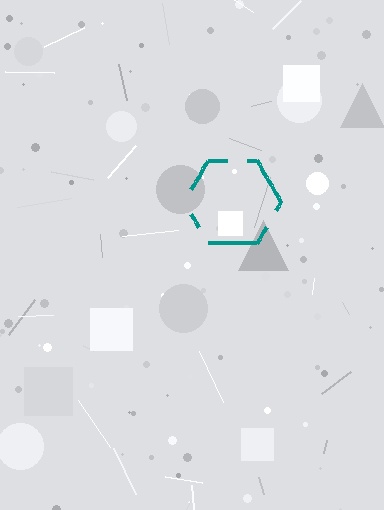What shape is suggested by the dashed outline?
The dashed outline suggests a hexagon.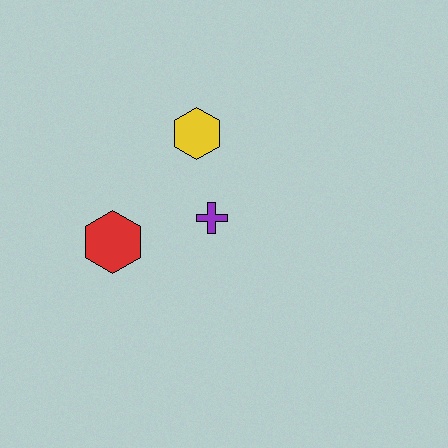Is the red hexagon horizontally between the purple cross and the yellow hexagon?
No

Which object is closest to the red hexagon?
The purple cross is closest to the red hexagon.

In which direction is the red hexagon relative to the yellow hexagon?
The red hexagon is below the yellow hexagon.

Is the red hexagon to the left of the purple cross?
Yes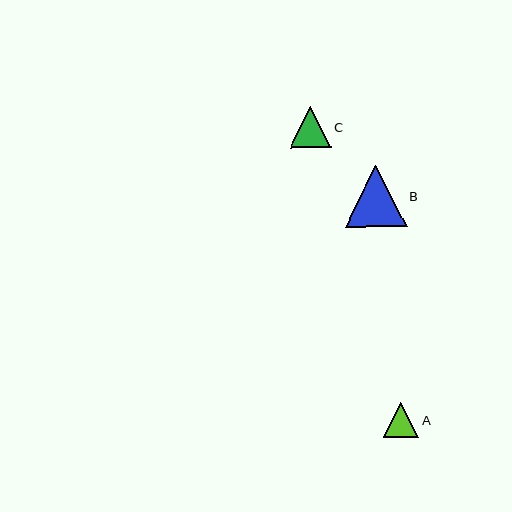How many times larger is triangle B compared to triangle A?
Triangle B is approximately 1.7 times the size of triangle A.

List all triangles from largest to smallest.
From largest to smallest: B, C, A.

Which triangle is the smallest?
Triangle A is the smallest with a size of approximately 36 pixels.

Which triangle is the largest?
Triangle B is the largest with a size of approximately 61 pixels.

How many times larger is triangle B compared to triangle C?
Triangle B is approximately 1.5 times the size of triangle C.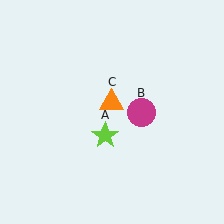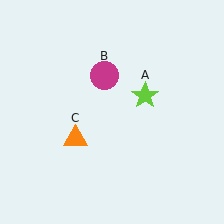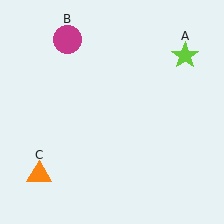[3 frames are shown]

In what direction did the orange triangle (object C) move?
The orange triangle (object C) moved down and to the left.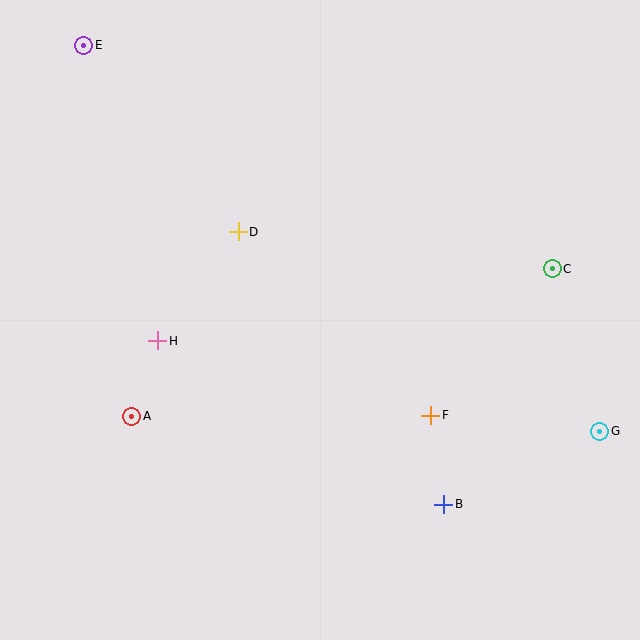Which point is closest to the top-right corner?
Point C is closest to the top-right corner.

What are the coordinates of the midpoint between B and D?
The midpoint between B and D is at (341, 368).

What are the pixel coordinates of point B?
Point B is at (444, 504).